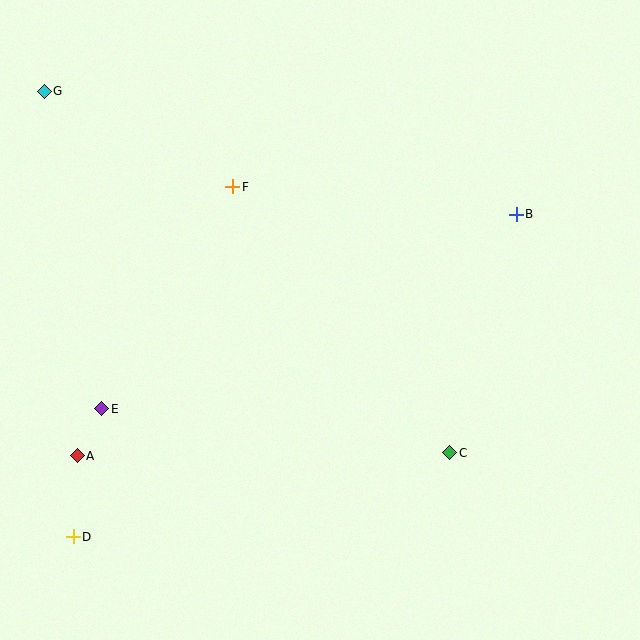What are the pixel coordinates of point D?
Point D is at (73, 537).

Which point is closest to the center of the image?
Point F at (233, 187) is closest to the center.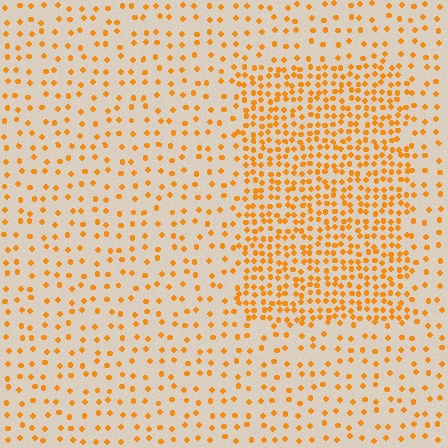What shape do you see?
I see a rectangle.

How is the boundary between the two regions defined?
The boundary is defined by a change in element density (approximately 2.5x ratio). All elements are the same color, size, and shape.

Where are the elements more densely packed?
The elements are more densely packed inside the rectangle boundary.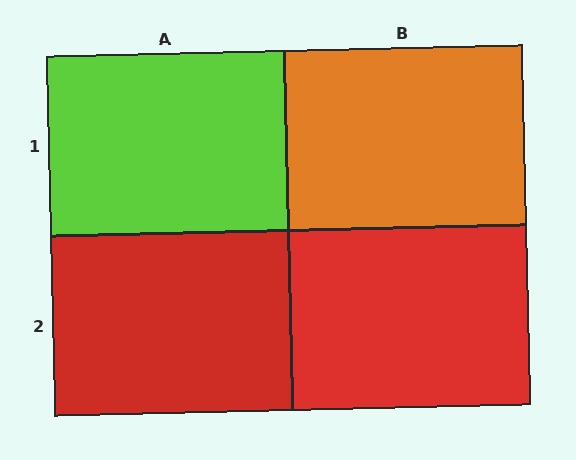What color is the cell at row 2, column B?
Red.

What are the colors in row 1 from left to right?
Lime, orange.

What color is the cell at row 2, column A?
Red.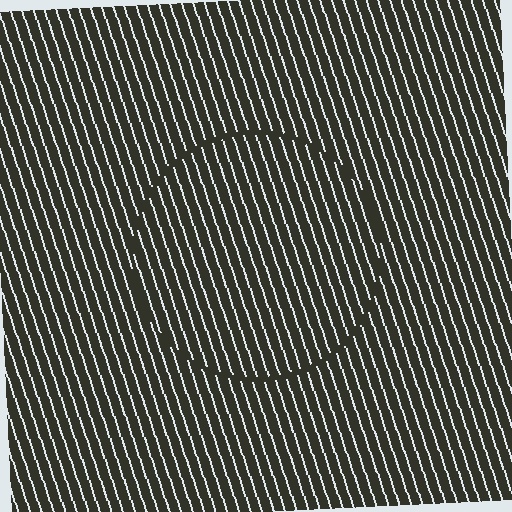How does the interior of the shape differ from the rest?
The interior of the shape contains the same grating, shifted by half a period — the contour is defined by the phase discontinuity where line-ends from the inner and outer gratings abut.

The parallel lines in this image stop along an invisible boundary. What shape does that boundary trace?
An illusory circle. The interior of the shape contains the same grating, shifted by half a period — the contour is defined by the phase discontinuity where line-ends from the inner and outer gratings abut.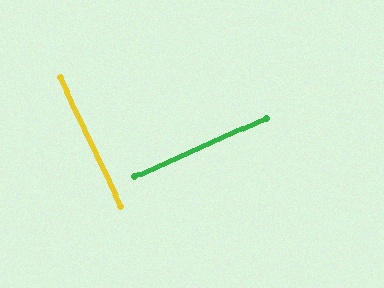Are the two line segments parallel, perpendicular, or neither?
Perpendicular — they meet at approximately 89°.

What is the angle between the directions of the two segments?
Approximately 89 degrees.